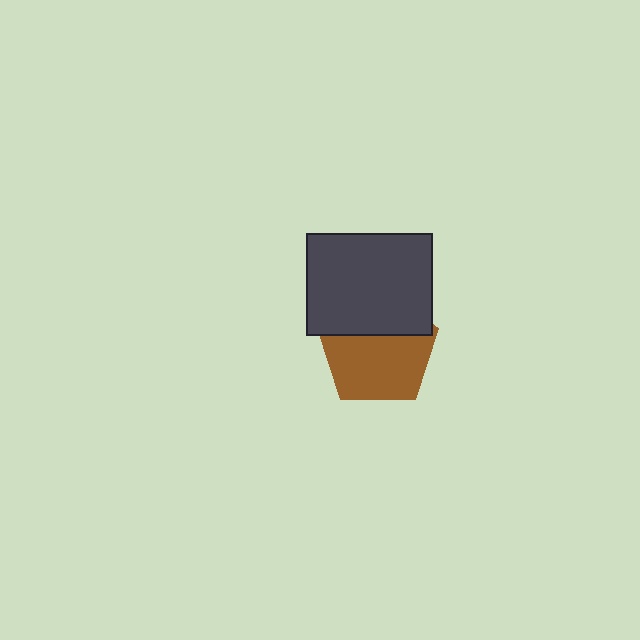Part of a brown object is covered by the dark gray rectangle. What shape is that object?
It is a pentagon.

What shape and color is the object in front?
The object in front is a dark gray rectangle.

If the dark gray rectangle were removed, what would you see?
You would see the complete brown pentagon.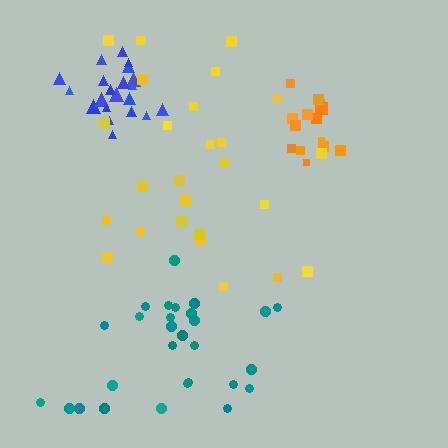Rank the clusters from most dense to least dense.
blue, orange, teal, yellow.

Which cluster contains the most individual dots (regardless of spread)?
Teal (28).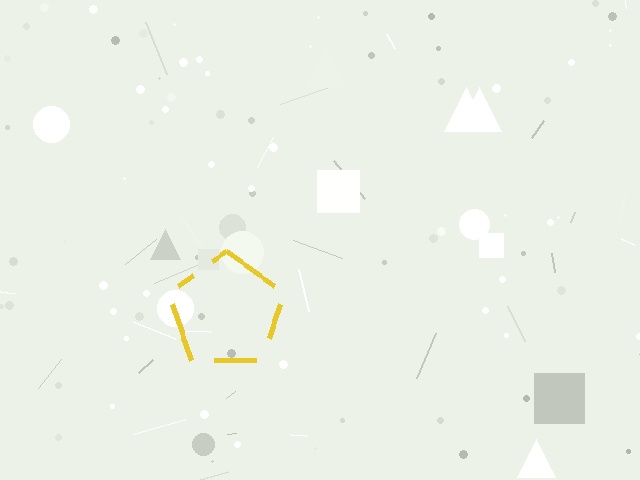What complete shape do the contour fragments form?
The contour fragments form a pentagon.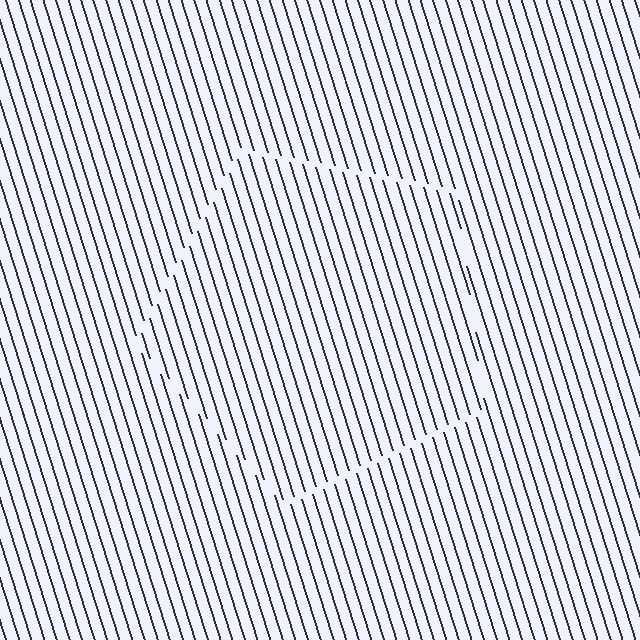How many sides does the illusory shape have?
5 sides — the line-ends trace a pentagon.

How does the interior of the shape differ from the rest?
The interior of the shape contains the same grating, shifted by half a period — the contour is defined by the phase discontinuity where line-ends from the inner and outer gratings abut.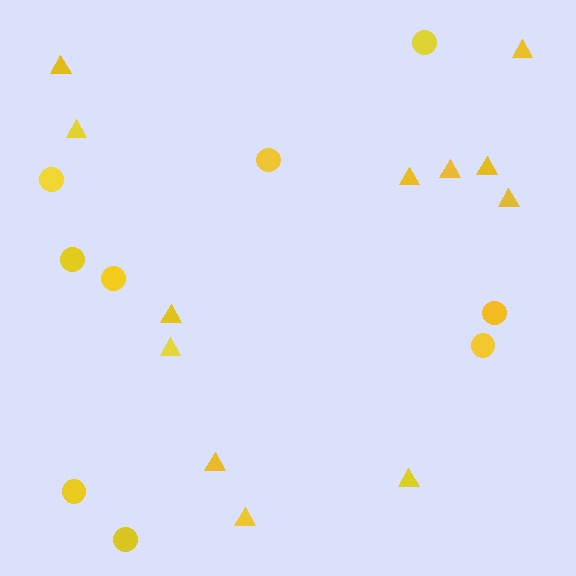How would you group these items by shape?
There are 2 groups: one group of triangles (12) and one group of circles (9).